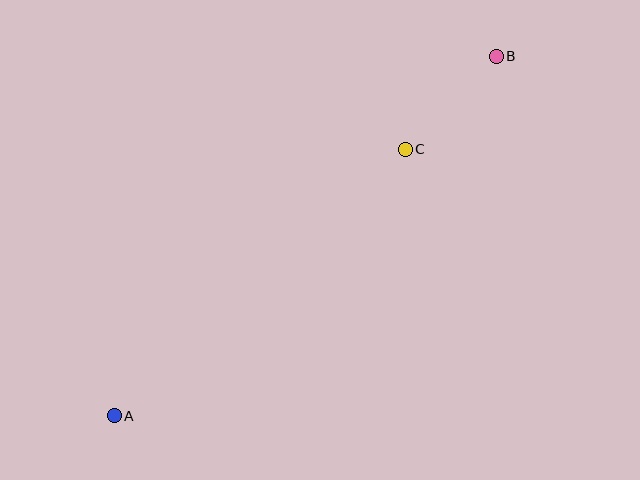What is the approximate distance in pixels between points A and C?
The distance between A and C is approximately 394 pixels.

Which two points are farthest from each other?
Points A and B are farthest from each other.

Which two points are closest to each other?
Points B and C are closest to each other.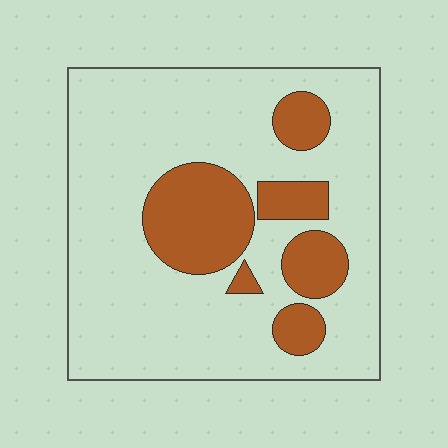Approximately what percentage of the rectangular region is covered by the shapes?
Approximately 25%.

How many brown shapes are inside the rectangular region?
6.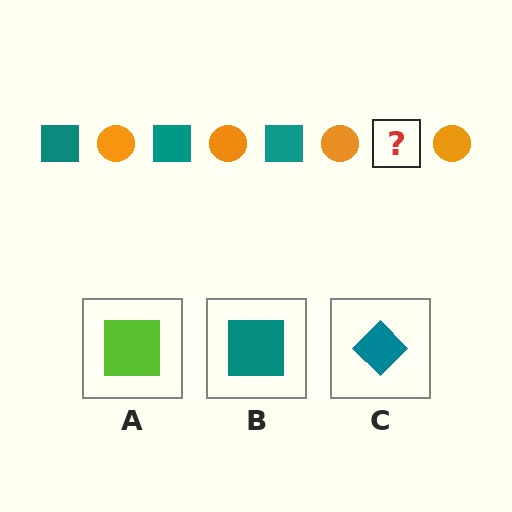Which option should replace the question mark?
Option B.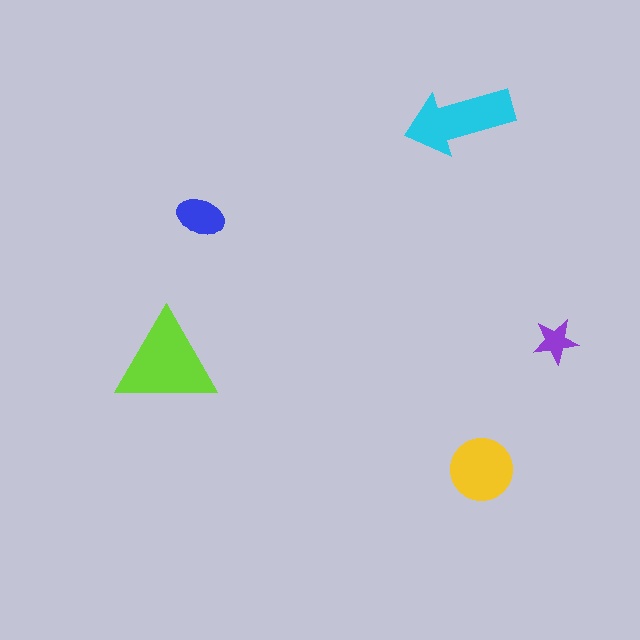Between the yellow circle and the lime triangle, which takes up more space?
The lime triangle.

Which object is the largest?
The lime triangle.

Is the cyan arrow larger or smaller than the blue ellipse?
Larger.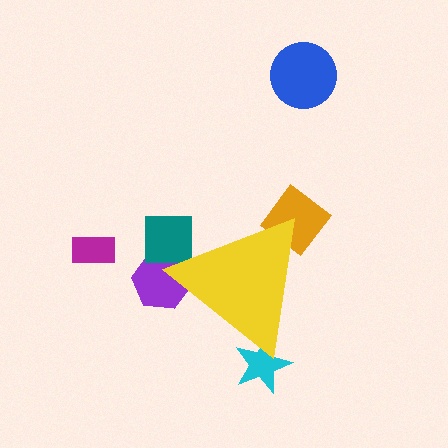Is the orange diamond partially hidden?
Yes, the orange diamond is partially hidden behind the yellow triangle.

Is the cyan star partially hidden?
Yes, the cyan star is partially hidden behind the yellow triangle.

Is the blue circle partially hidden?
No, the blue circle is fully visible.